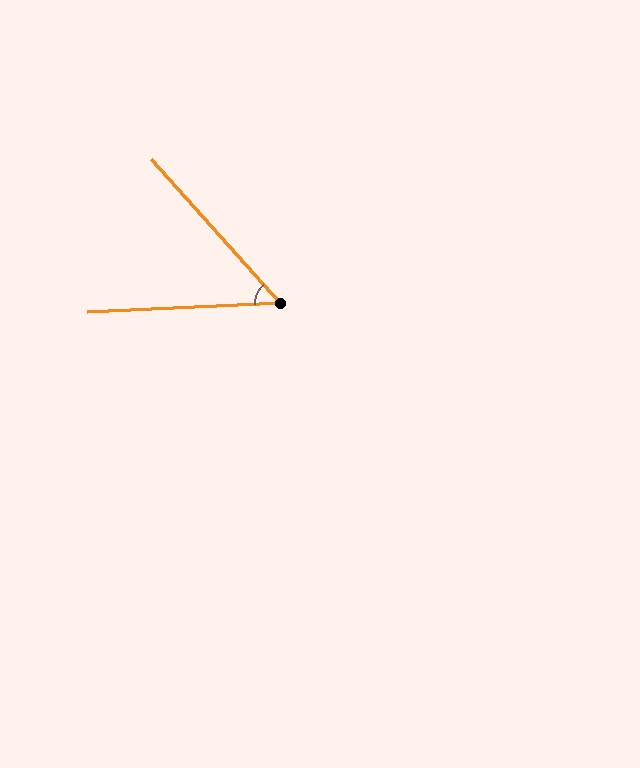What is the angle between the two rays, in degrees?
Approximately 51 degrees.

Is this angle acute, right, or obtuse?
It is acute.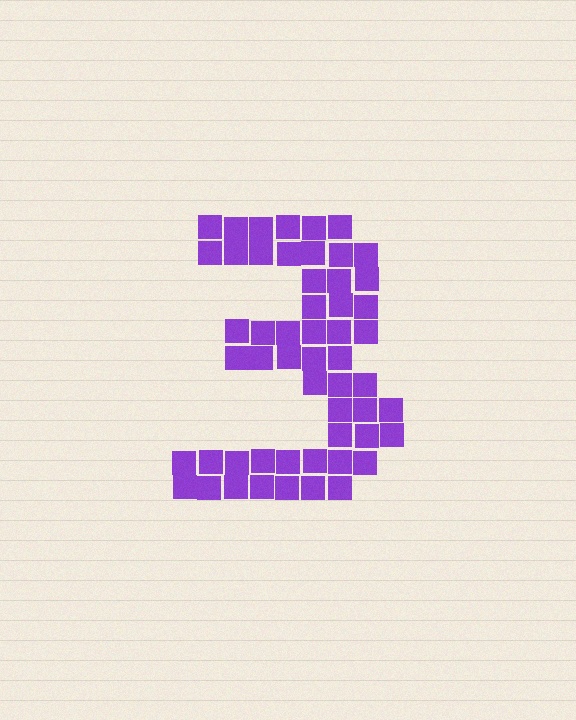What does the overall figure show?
The overall figure shows the digit 3.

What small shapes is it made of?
It is made of small squares.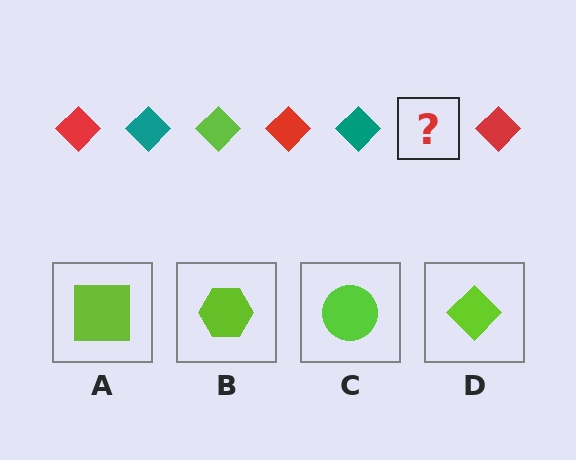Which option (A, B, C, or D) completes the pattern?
D.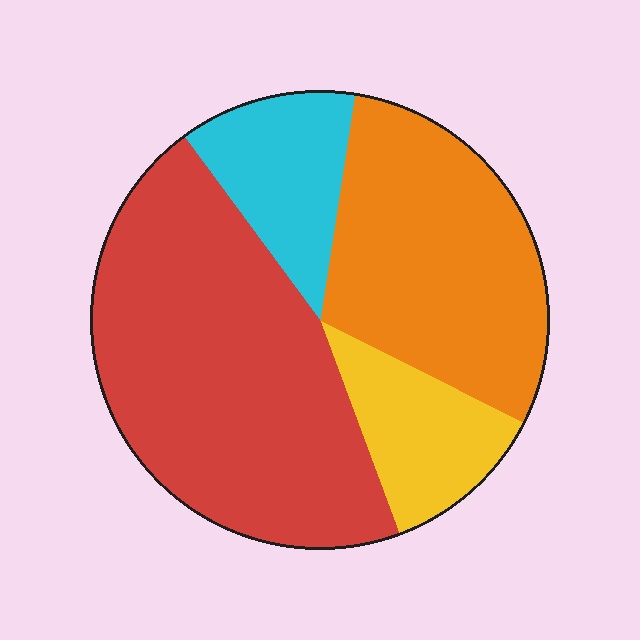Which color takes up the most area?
Red, at roughly 45%.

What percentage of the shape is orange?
Orange takes up about one third (1/3) of the shape.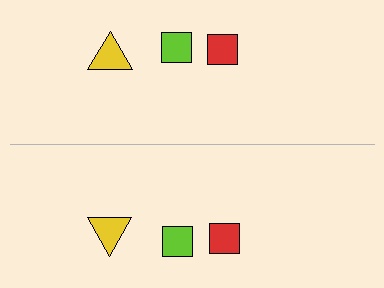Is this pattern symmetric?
Yes, this pattern has bilateral (reflection) symmetry.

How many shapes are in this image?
There are 6 shapes in this image.